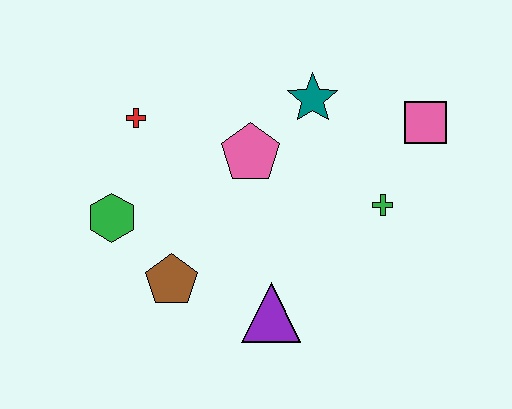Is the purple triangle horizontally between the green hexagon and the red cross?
No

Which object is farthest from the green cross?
The green hexagon is farthest from the green cross.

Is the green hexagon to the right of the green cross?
No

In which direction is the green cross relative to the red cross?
The green cross is to the right of the red cross.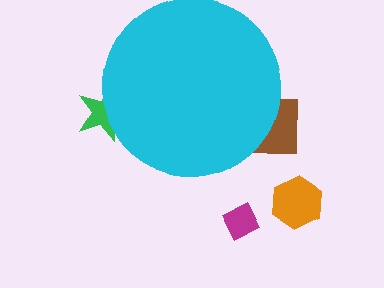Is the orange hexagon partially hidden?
No, the orange hexagon is fully visible.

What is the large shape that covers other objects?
A cyan circle.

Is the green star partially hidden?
Yes, the green star is partially hidden behind the cyan circle.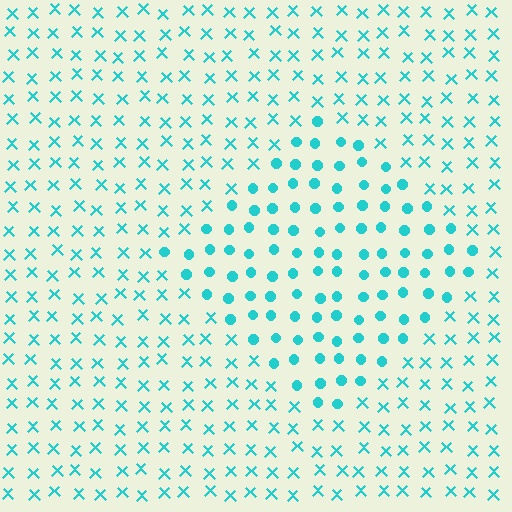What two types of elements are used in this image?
The image uses circles inside the diamond region and X marks outside it.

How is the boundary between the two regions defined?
The boundary is defined by a change in element shape: circles inside vs. X marks outside. All elements share the same color and spacing.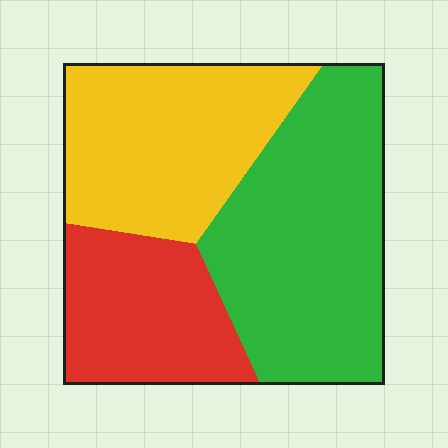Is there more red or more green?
Green.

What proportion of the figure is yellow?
Yellow covers 33% of the figure.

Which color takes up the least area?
Red, at roughly 25%.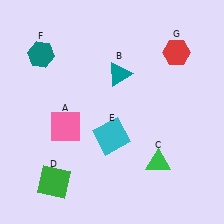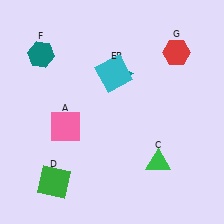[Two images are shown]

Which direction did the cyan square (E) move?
The cyan square (E) moved up.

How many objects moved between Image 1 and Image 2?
1 object moved between the two images.